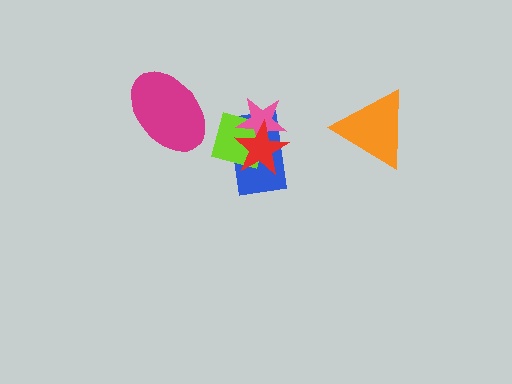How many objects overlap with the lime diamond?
3 objects overlap with the lime diamond.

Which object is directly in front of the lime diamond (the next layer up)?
The pink star is directly in front of the lime diamond.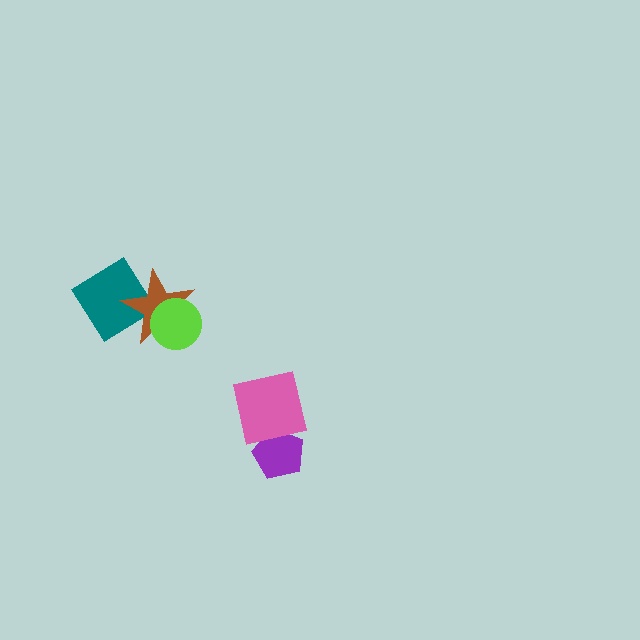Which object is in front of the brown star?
The lime circle is in front of the brown star.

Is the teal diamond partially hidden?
Yes, it is partially covered by another shape.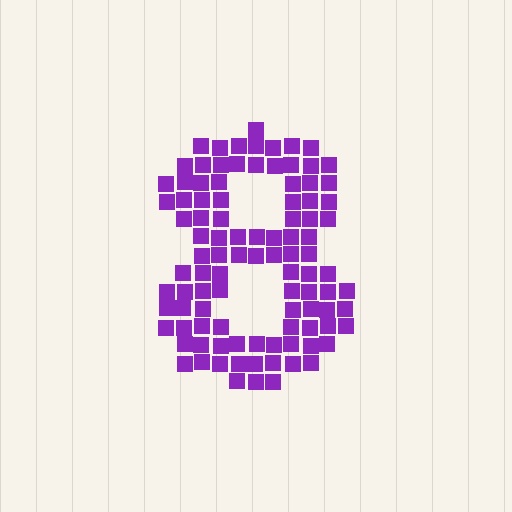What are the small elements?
The small elements are squares.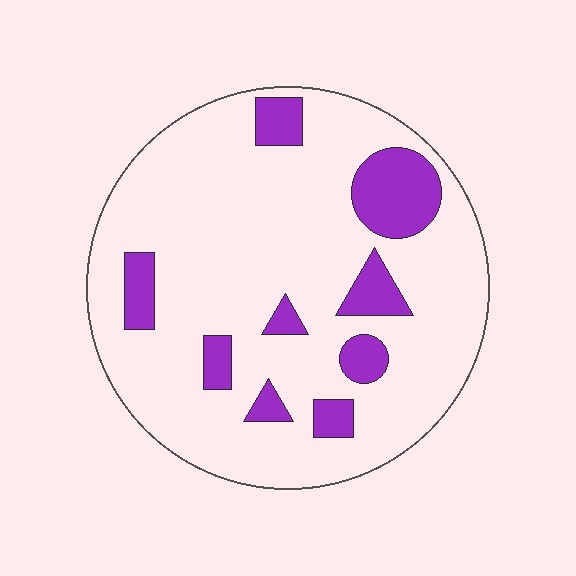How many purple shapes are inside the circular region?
9.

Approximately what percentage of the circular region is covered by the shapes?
Approximately 15%.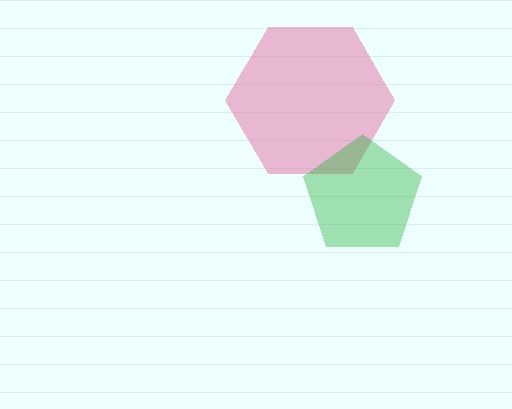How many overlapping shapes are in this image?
There are 2 overlapping shapes in the image.